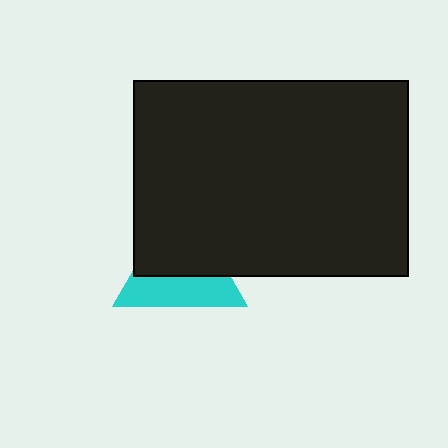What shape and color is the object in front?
The object in front is a black rectangle.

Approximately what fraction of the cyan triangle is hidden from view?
Roughly 56% of the cyan triangle is hidden behind the black rectangle.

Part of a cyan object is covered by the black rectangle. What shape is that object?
It is a triangle.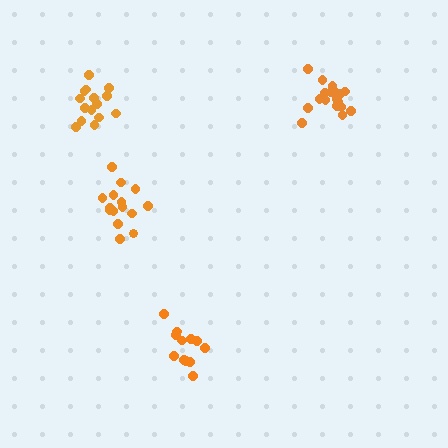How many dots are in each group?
Group 1: 15 dots, Group 2: 15 dots, Group 3: 18 dots, Group 4: 12 dots (60 total).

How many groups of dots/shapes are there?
There are 4 groups.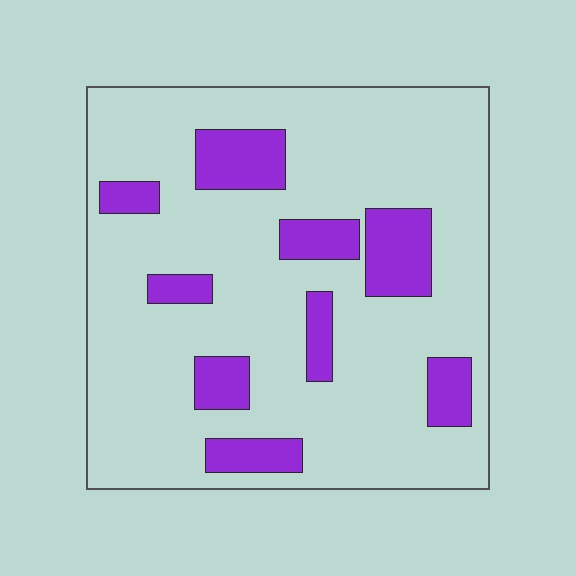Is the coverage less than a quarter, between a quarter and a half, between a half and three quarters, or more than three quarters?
Less than a quarter.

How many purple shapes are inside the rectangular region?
9.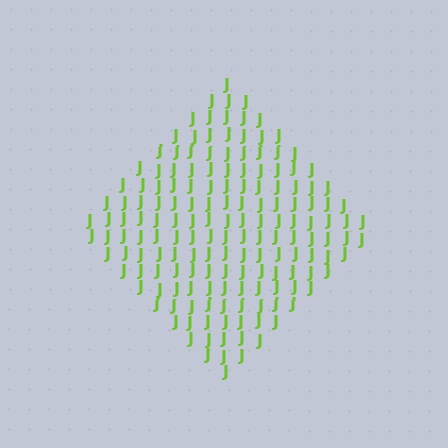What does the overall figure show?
The overall figure shows a diamond.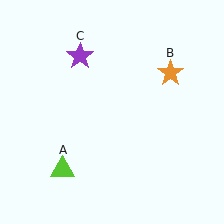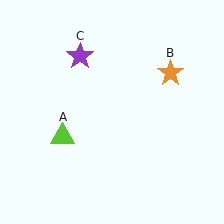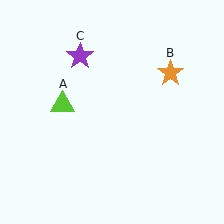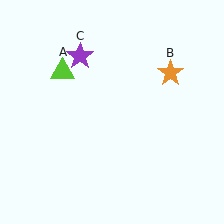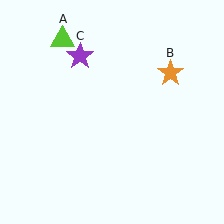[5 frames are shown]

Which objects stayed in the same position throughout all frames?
Orange star (object B) and purple star (object C) remained stationary.